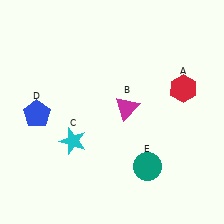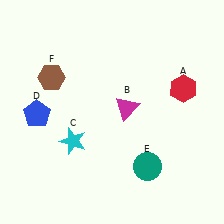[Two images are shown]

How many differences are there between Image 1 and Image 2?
There is 1 difference between the two images.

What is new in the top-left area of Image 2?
A brown hexagon (F) was added in the top-left area of Image 2.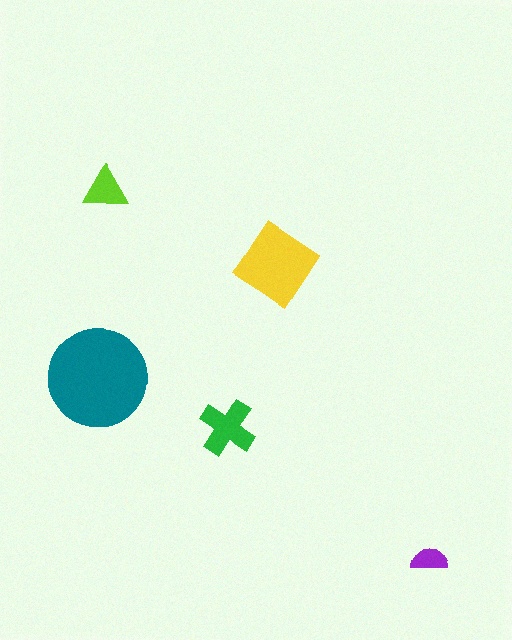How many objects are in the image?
There are 5 objects in the image.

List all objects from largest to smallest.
The teal circle, the yellow diamond, the green cross, the lime triangle, the purple semicircle.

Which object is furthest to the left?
The teal circle is leftmost.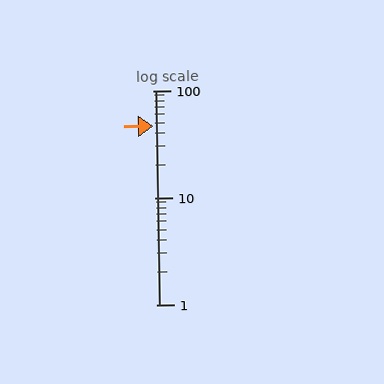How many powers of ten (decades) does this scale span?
The scale spans 2 decades, from 1 to 100.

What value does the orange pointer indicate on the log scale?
The pointer indicates approximately 47.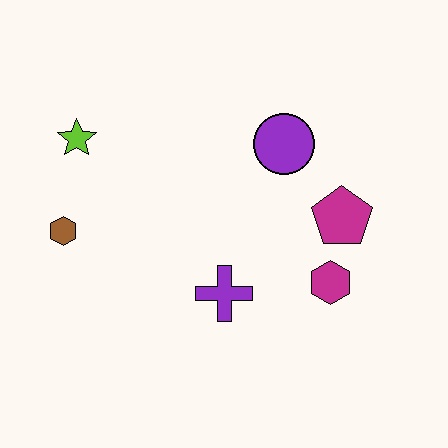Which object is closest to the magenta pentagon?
The magenta hexagon is closest to the magenta pentagon.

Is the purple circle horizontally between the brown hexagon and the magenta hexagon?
Yes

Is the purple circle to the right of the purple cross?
Yes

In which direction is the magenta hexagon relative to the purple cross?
The magenta hexagon is to the right of the purple cross.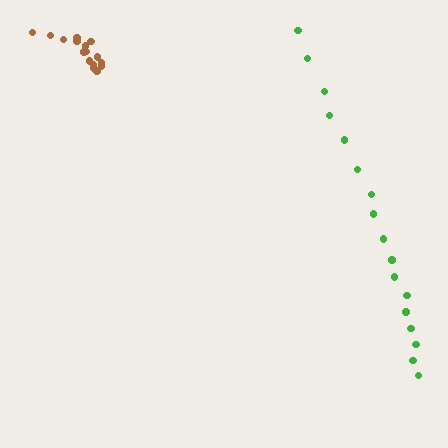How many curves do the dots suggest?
There are 2 distinct paths.